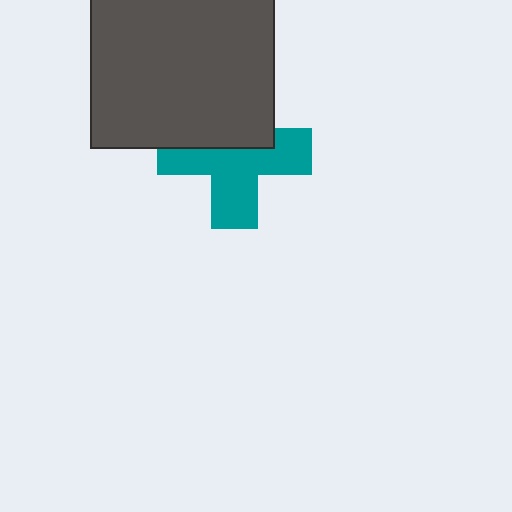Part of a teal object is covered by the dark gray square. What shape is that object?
It is a cross.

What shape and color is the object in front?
The object in front is a dark gray square.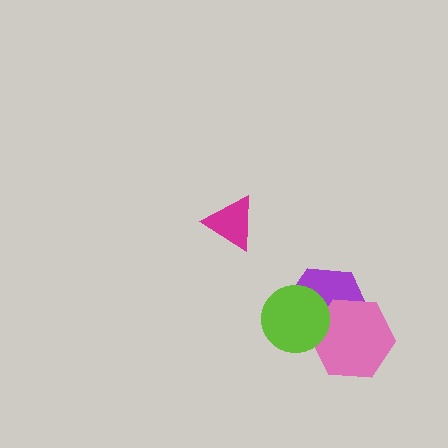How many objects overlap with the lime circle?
2 objects overlap with the lime circle.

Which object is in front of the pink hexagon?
The lime circle is in front of the pink hexagon.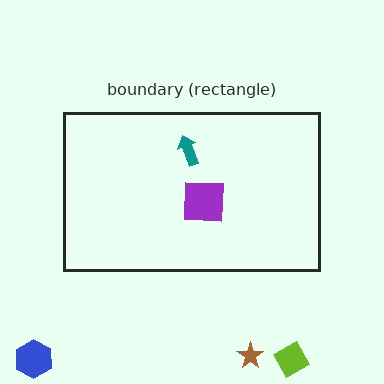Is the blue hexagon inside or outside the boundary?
Outside.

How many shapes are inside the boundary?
2 inside, 3 outside.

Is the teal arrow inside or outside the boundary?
Inside.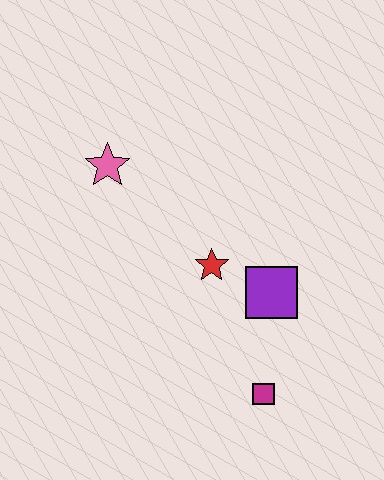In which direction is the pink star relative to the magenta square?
The pink star is above the magenta square.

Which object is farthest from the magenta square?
The pink star is farthest from the magenta square.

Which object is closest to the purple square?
The red star is closest to the purple square.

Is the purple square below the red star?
Yes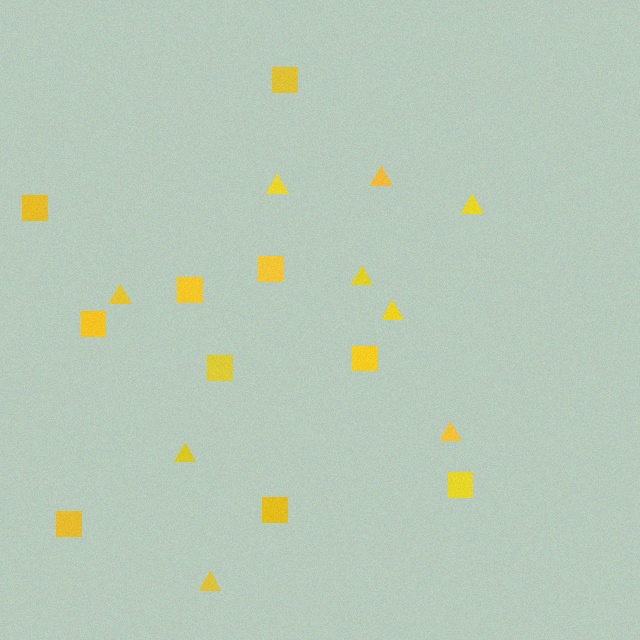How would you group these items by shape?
There are 2 groups: one group of triangles (9) and one group of squares (10).